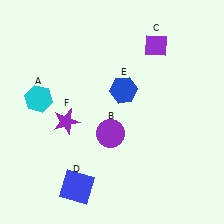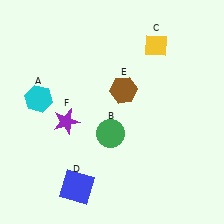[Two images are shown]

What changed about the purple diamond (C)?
In Image 1, C is purple. In Image 2, it changed to yellow.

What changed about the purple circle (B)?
In Image 1, B is purple. In Image 2, it changed to green.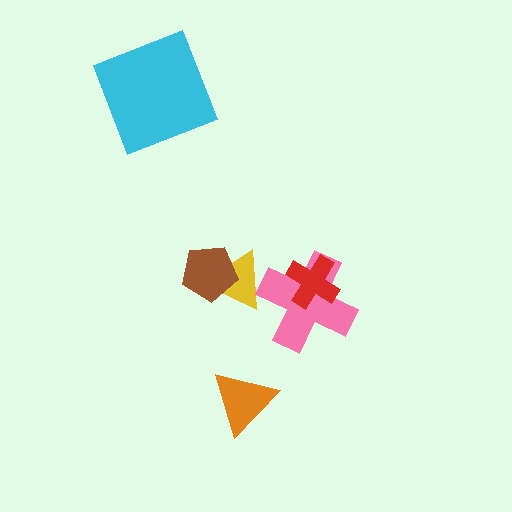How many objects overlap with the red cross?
1 object overlaps with the red cross.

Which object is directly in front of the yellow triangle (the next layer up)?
The brown pentagon is directly in front of the yellow triangle.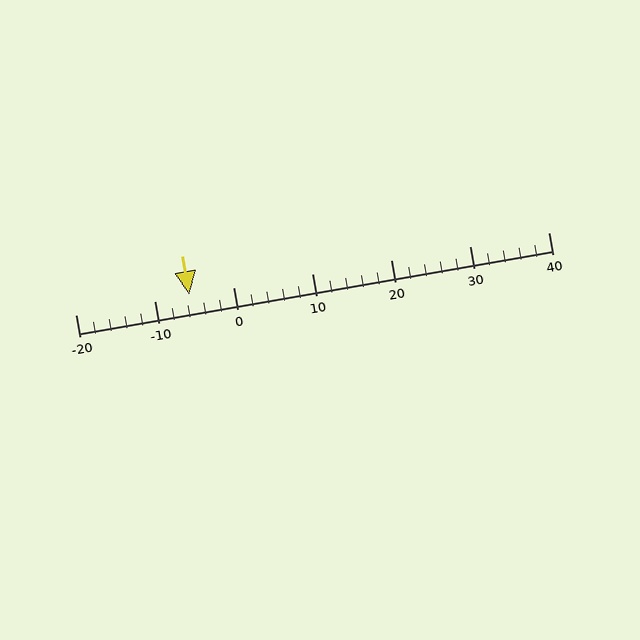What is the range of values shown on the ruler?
The ruler shows values from -20 to 40.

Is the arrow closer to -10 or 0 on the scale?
The arrow is closer to -10.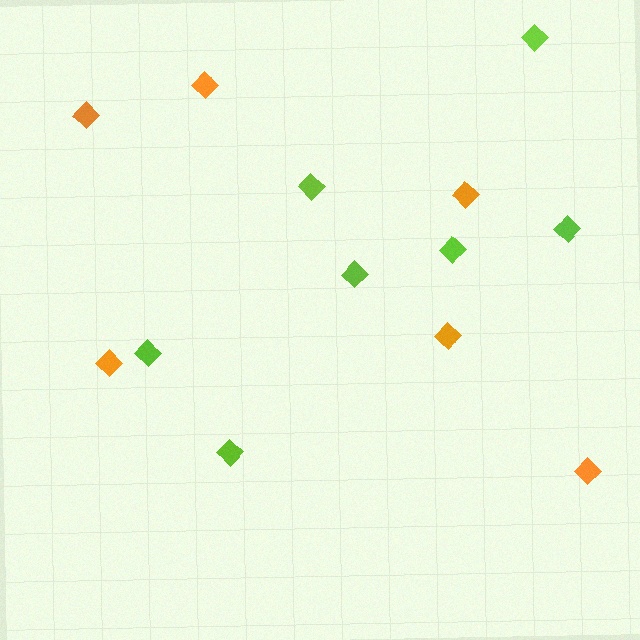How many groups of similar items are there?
There are 2 groups: one group of lime diamonds (7) and one group of orange diamonds (6).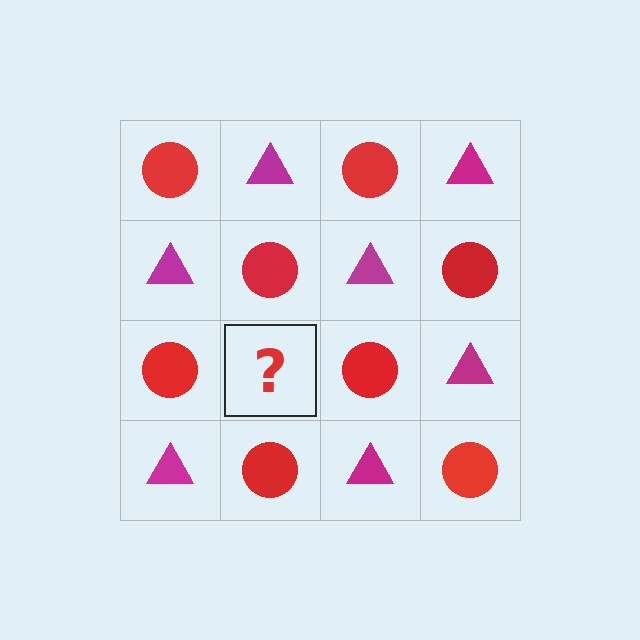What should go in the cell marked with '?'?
The missing cell should contain a magenta triangle.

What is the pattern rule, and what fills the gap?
The rule is that it alternates red circle and magenta triangle in a checkerboard pattern. The gap should be filled with a magenta triangle.